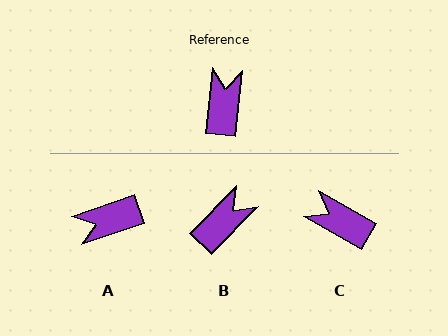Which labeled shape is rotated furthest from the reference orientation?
A, about 115 degrees away.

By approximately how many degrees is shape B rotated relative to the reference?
Approximately 39 degrees clockwise.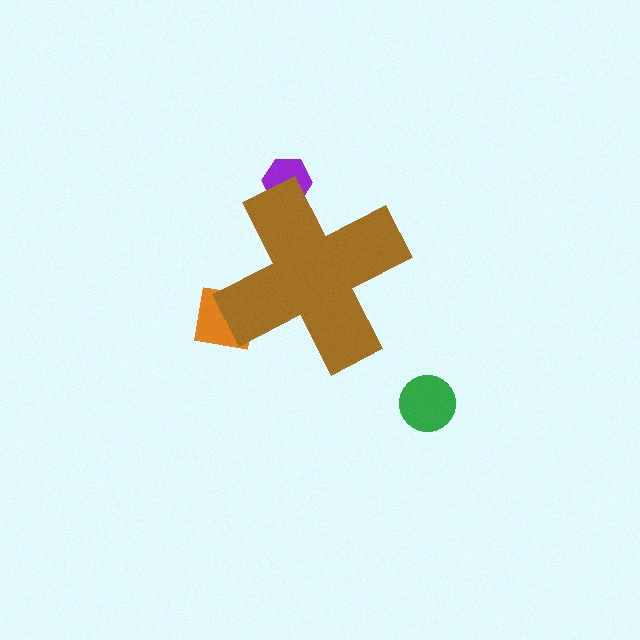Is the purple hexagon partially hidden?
Yes, the purple hexagon is partially hidden behind the brown cross.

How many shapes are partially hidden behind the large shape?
2 shapes are partially hidden.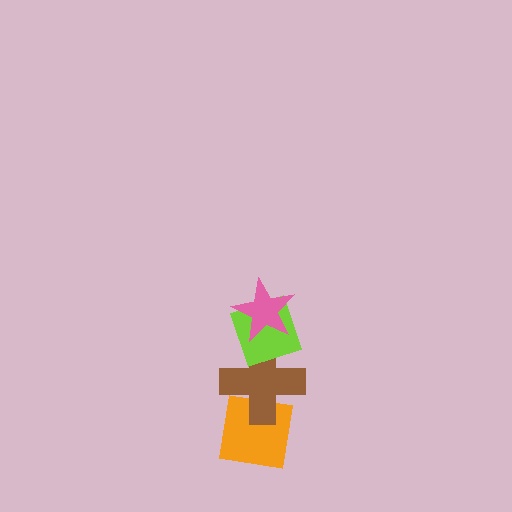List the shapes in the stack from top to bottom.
From top to bottom: the pink star, the lime diamond, the brown cross, the orange square.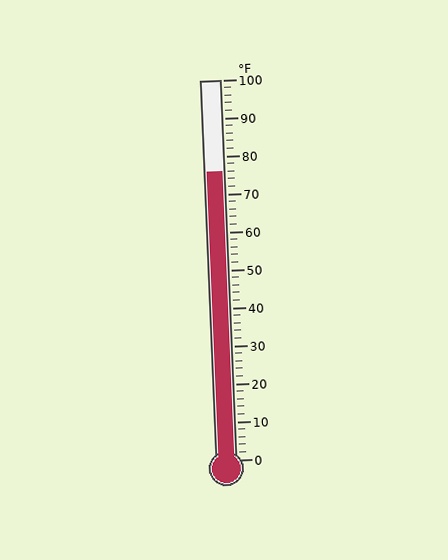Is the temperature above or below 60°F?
The temperature is above 60°F.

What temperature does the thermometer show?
The thermometer shows approximately 76°F.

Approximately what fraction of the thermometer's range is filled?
The thermometer is filled to approximately 75% of its range.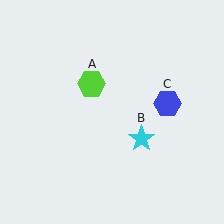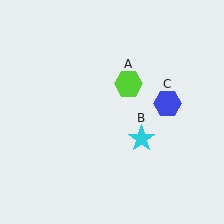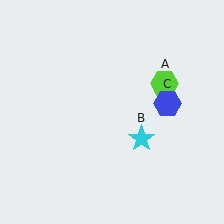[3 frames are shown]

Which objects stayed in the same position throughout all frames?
Cyan star (object B) and blue hexagon (object C) remained stationary.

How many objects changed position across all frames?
1 object changed position: lime hexagon (object A).